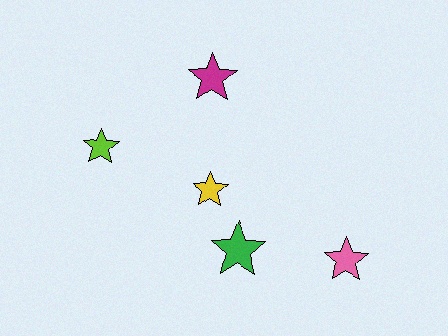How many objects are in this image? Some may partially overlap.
There are 5 objects.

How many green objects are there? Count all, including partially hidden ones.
There is 1 green object.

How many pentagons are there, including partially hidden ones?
There are no pentagons.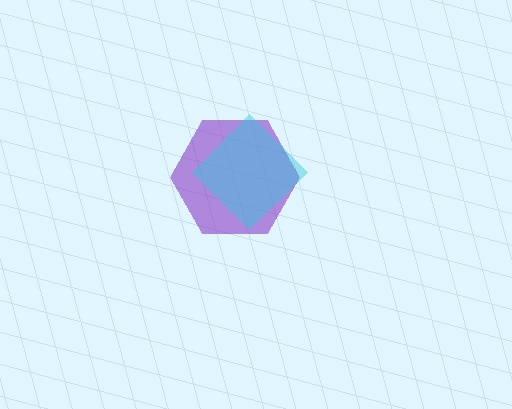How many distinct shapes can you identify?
There are 2 distinct shapes: a purple hexagon, a cyan diamond.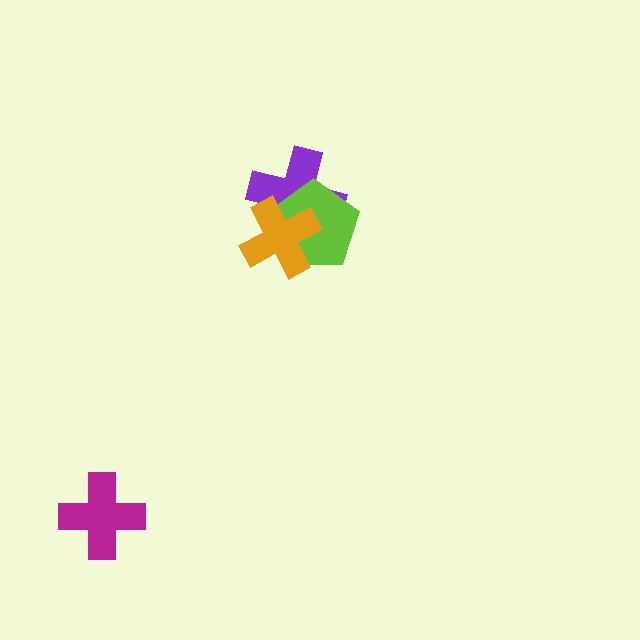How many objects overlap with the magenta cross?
0 objects overlap with the magenta cross.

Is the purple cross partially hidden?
Yes, it is partially covered by another shape.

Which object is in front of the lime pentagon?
The orange cross is in front of the lime pentagon.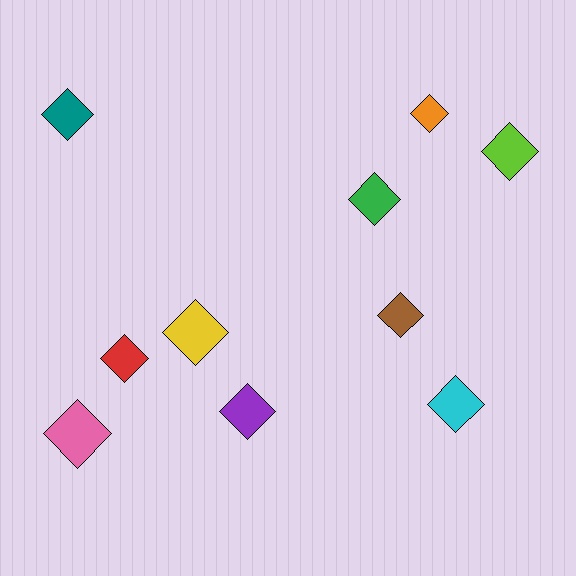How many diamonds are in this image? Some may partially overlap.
There are 10 diamonds.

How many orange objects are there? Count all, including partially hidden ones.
There is 1 orange object.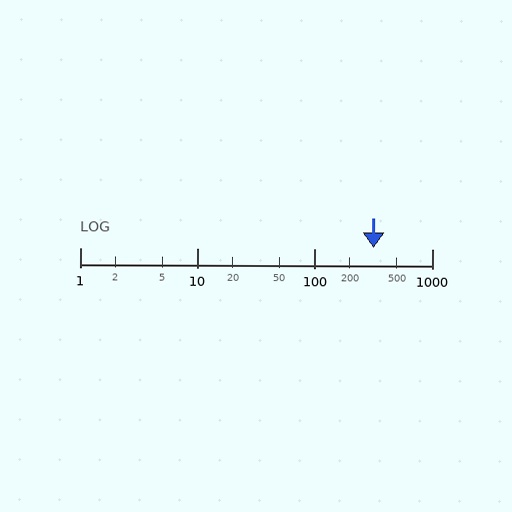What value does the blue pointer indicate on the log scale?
The pointer indicates approximately 320.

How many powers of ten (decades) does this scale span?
The scale spans 3 decades, from 1 to 1000.